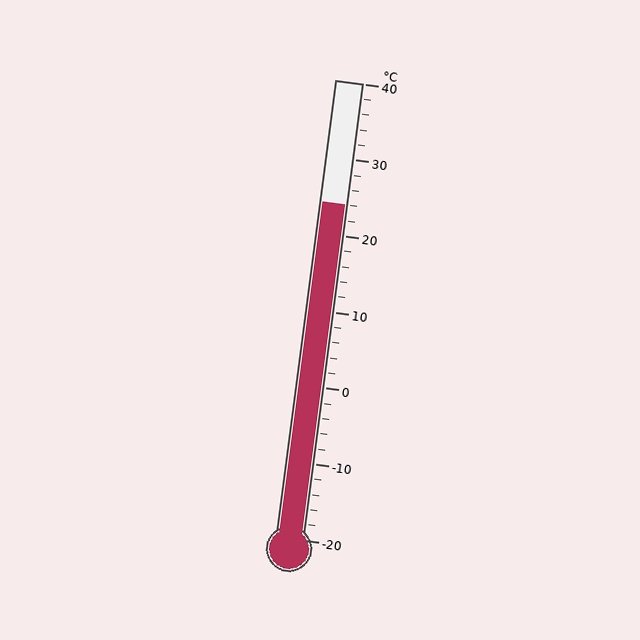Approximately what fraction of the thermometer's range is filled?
The thermometer is filled to approximately 75% of its range.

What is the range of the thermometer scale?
The thermometer scale ranges from -20°C to 40°C.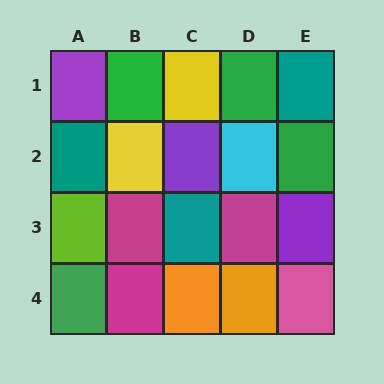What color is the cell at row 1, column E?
Teal.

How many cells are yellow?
2 cells are yellow.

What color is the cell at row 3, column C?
Teal.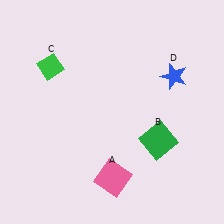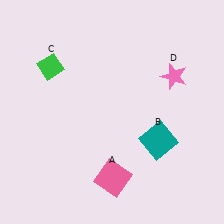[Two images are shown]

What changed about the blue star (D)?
In Image 1, D is blue. In Image 2, it changed to pink.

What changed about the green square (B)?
In Image 1, B is green. In Image 2, it changed to teal.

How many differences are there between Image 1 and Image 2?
There are 2 differences between the two images.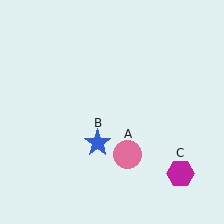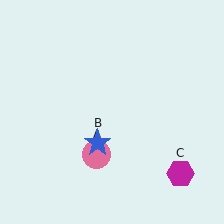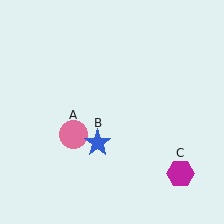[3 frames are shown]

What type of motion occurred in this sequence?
The pink circle (object A) rotated clockwise around the center of the scene.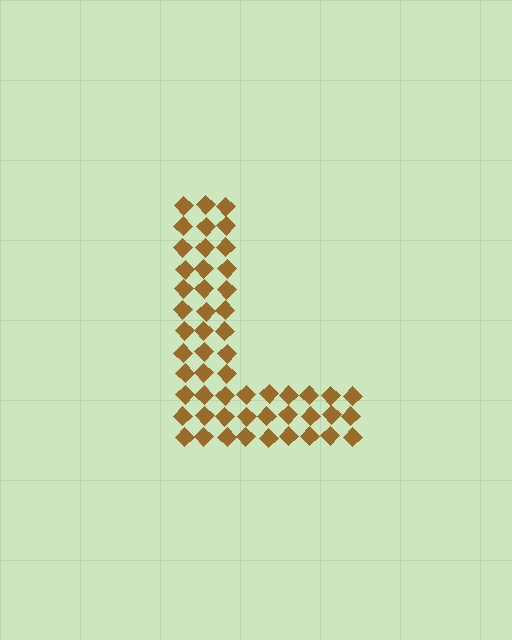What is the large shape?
The large shape is the letter L.